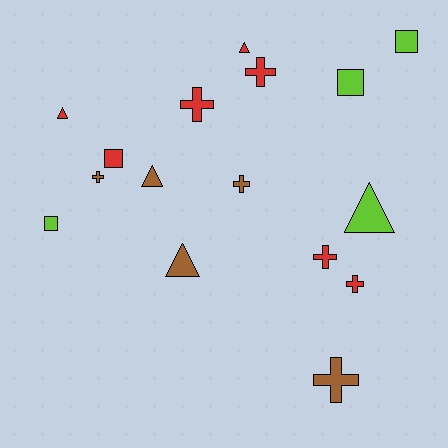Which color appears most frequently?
Red, with 7 objects.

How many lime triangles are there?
There is 1 lime triangle.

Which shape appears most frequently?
Cross, with 7 objects.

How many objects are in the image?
There are 16 objects.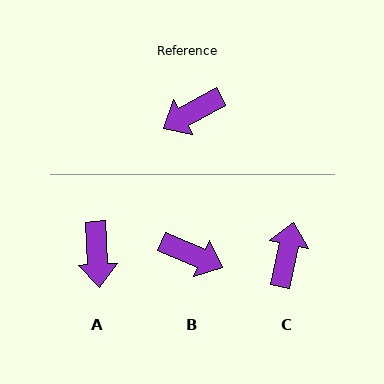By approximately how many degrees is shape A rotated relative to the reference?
Approximately 64 degrees counter-clockwise.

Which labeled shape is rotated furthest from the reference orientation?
C, about 131 degrees away.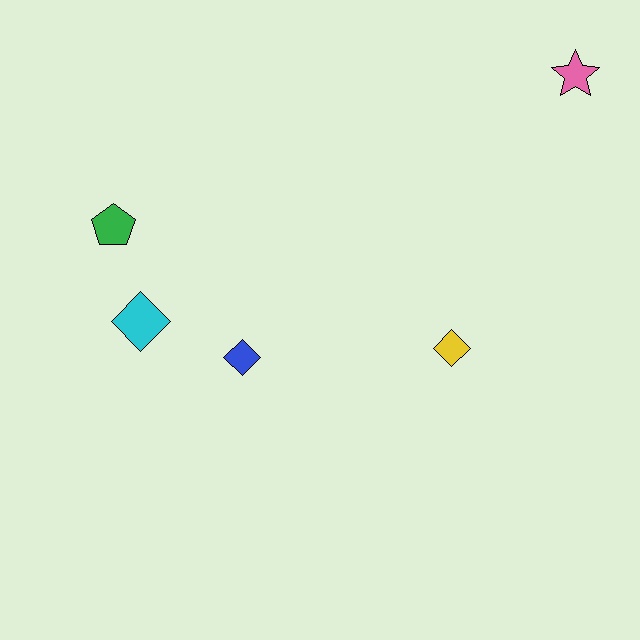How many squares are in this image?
There are no squares.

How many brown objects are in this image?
There are no brown objects.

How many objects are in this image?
There are 5 objects.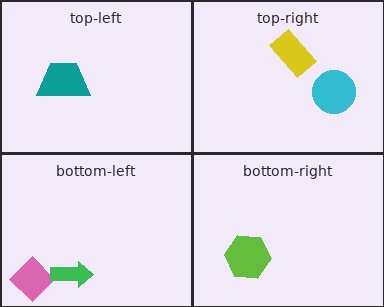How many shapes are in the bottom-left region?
2.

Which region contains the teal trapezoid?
The top-left region.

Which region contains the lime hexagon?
The bottom-right region.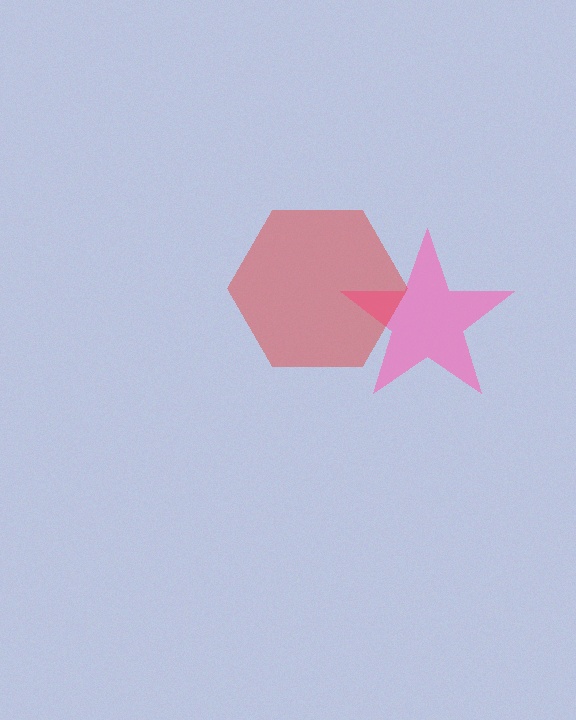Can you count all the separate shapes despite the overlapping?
Yes, there are 2 separate shapes.